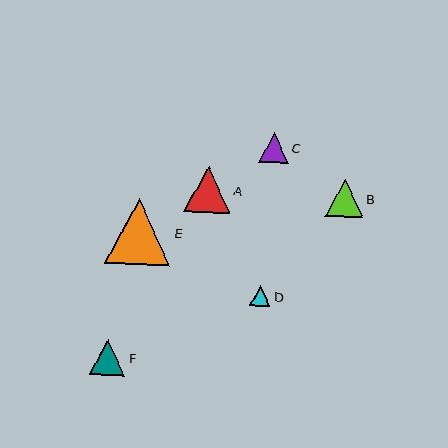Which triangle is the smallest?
Triangle D is the smallest with a size of approximately 21 pixels.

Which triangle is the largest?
Triangle E is the largest with a size of approximately 65 pixels.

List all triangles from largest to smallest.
From largest to smallest: E, A, B, F, C, D.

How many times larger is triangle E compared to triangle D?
Triangle E is approximately 3.2 times the size of triangle D.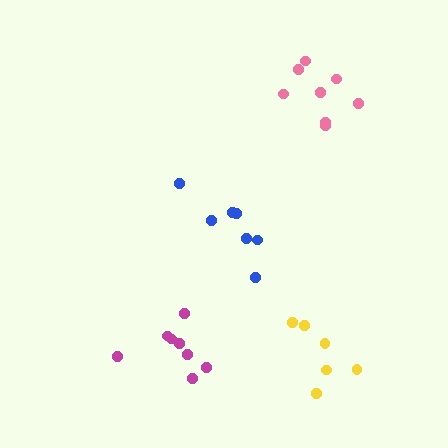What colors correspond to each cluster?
The clusters are colored: yellow, magenta, blue, pink.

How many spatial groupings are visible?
There are 4 spatial groupings.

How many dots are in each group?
Group 1: 6 dots, Group 2: 8 dots, Group 3: 7 dots, Group 4: 8 dots (29 total).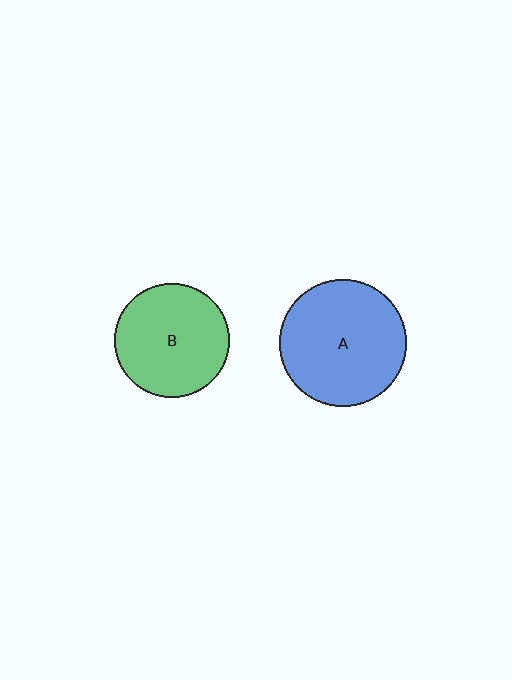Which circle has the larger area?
Circle A (blue).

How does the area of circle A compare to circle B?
Approximately 1.2 times.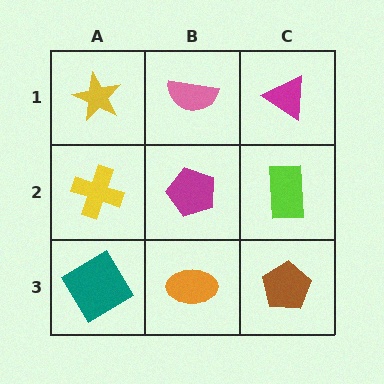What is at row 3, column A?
A teal diamond.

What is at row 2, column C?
A lime rectangle.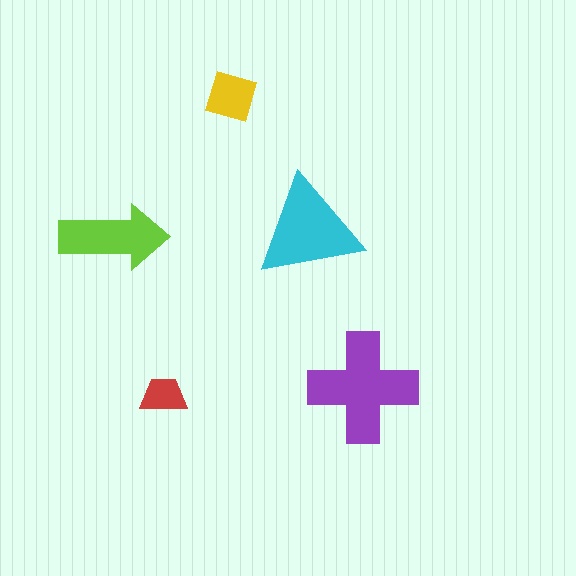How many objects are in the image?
There are 5 objects in the image.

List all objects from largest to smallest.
The purple cross, the cyan triangle, the lime arrow, the yellow diamond, the red trapezoid.